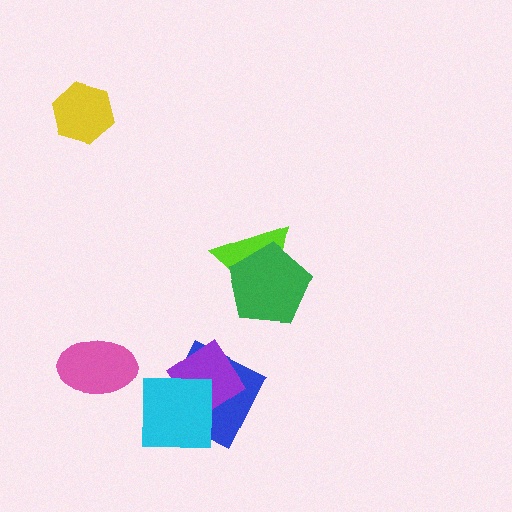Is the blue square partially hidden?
Yes, it is partially covered by another shape.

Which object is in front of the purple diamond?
The cyan square is in front of the purple diamond.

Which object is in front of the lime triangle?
The green pentagon is in front of the lime triangle.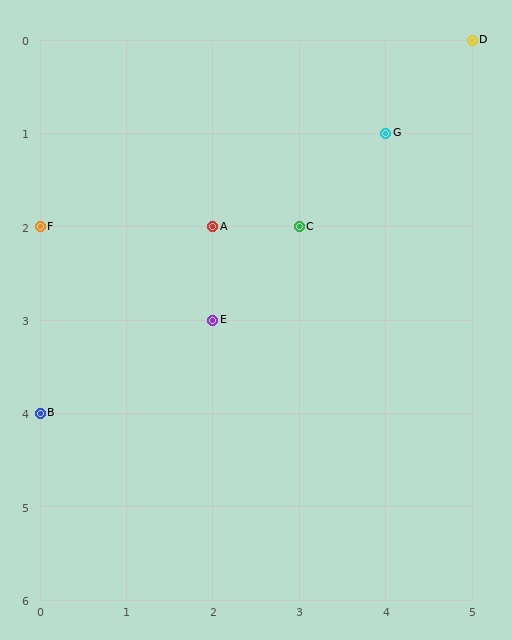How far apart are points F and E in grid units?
Points F and E are 2 columns and 1 row apart (about 2.2 grid units diagonally).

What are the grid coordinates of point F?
Point F is at grid coordinates (0, 2).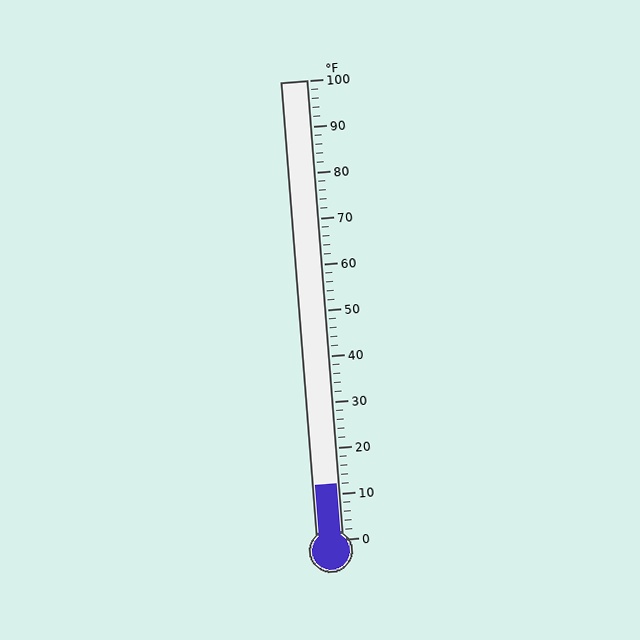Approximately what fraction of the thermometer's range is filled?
The thermometer is filled to approximately 10% of its range.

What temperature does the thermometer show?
The thermometer shows approximately 12°F.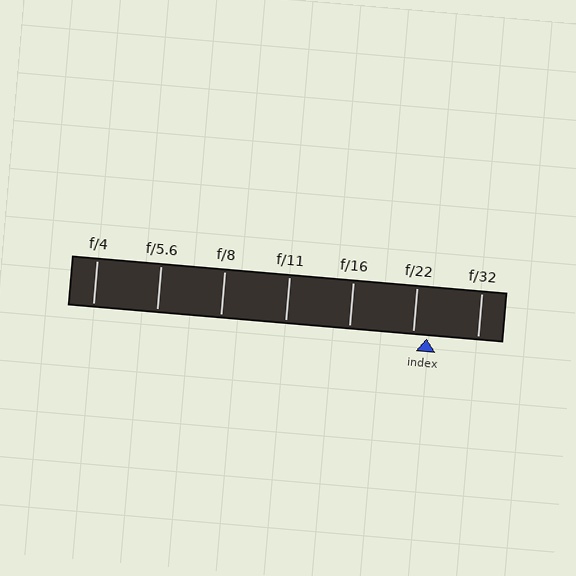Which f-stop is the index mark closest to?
The index mark is closest to f/22.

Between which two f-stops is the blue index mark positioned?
The index mark is between f/22 and f/32.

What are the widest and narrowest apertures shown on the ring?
The widest aperture shown is f/4 and the narrowest is f/32.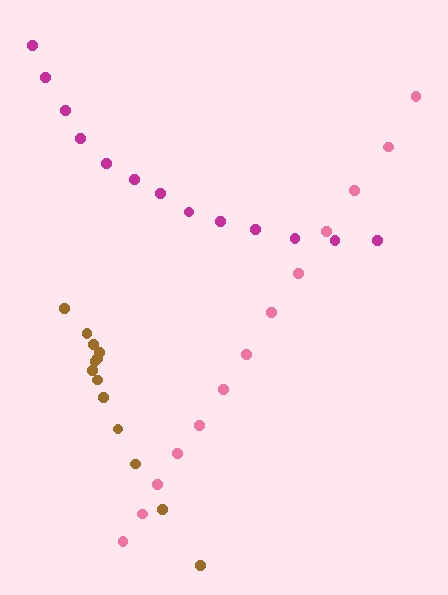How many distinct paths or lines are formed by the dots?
There are 3 distinct paths.